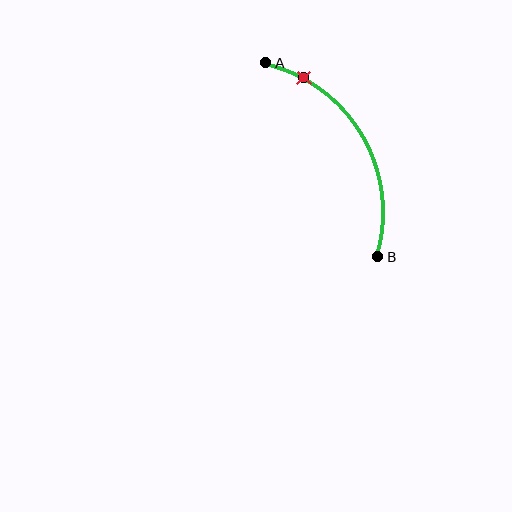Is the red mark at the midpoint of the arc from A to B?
No. The red mark lies on the arc but is closer to endpoint A. The arc midpoint would be at the point on the curve equidistant along the arc from both A and B.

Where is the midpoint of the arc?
The arc midpoint is the point on the curve farthest from the straight line joining A and B. It sits to the right of that line.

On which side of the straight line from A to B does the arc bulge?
The arc bulges to the right of the straight line connecting A and B.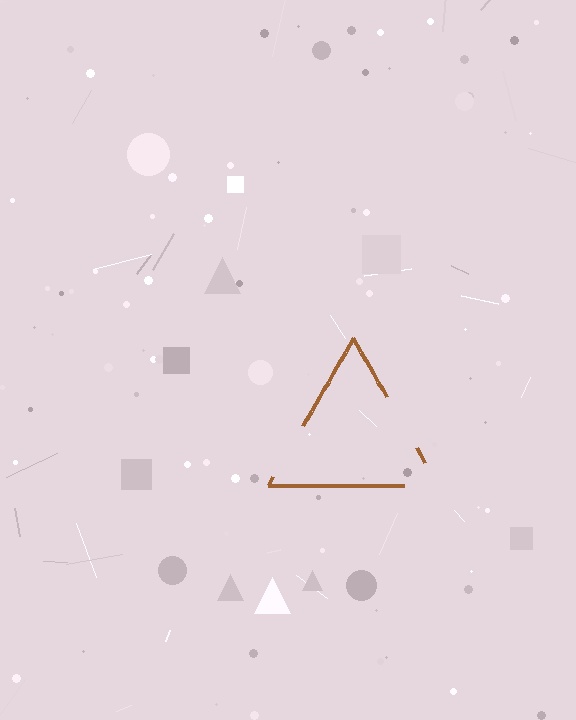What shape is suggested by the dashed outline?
The dashed outline suggests a triangle.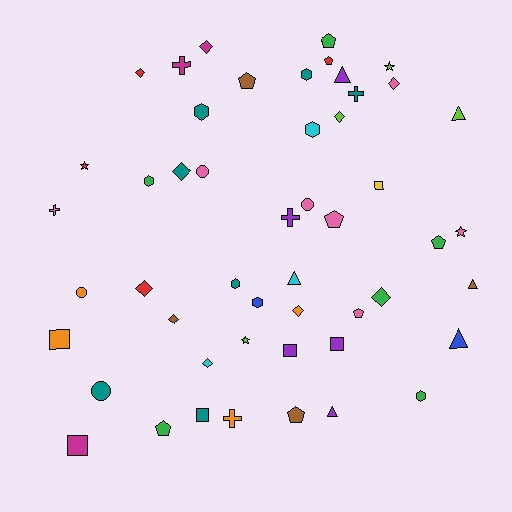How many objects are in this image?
There are 50 objects.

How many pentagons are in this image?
There are 8 pentagons.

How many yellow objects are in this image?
There is 1 yellow object.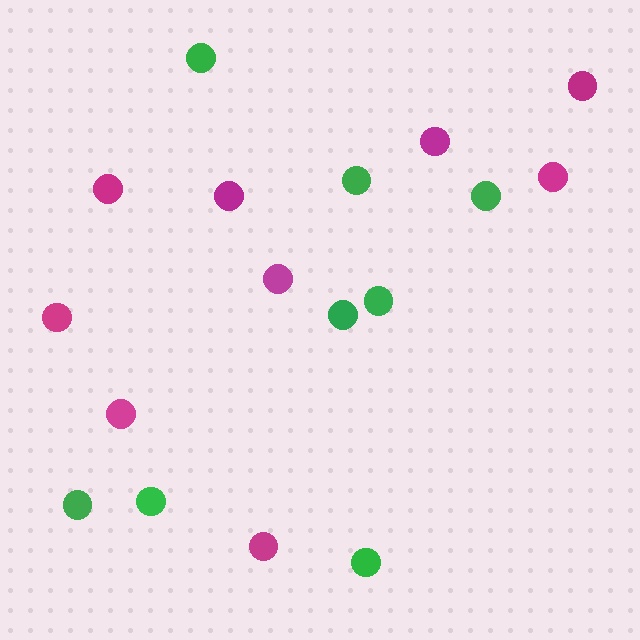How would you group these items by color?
There are 2 groups: one group of green circles (8) and one group of magenta circles (9).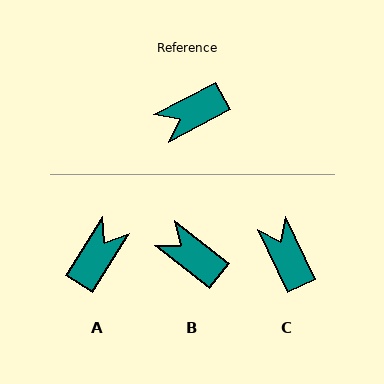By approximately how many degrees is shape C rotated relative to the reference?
Approximately 92 degrees clockwise.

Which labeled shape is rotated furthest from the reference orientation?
A, about 150 degrees away.